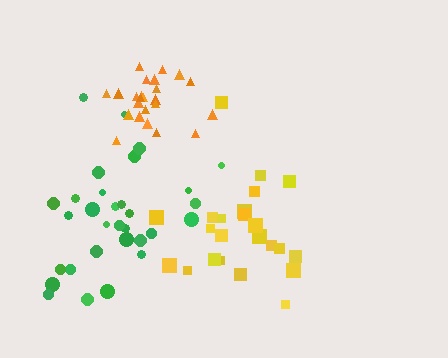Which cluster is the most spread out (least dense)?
Yellow.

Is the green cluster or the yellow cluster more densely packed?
Green.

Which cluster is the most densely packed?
Orange.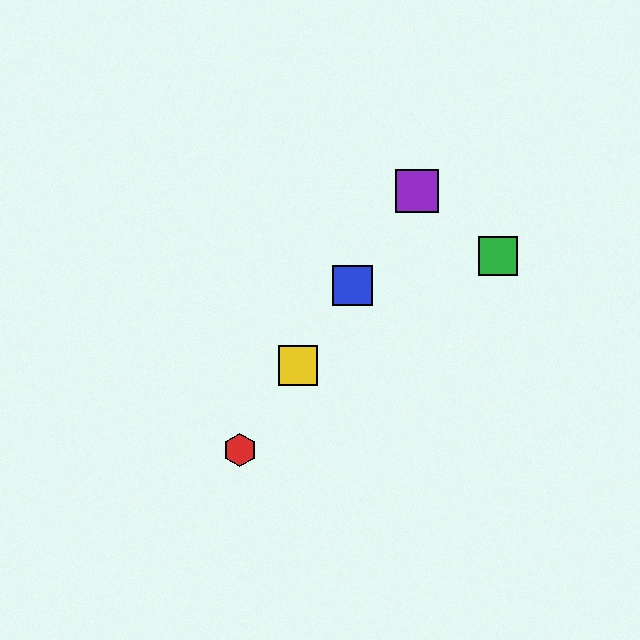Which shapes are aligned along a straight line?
The red hexagon, the blue square, the yellow square, the purple square are aligned along a straight line.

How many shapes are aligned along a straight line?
4 shapes (the red hexagon, the blue square, the yellow square, the purple square) are aligned along a straight line.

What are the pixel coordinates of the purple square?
The purple square is at (417, 191).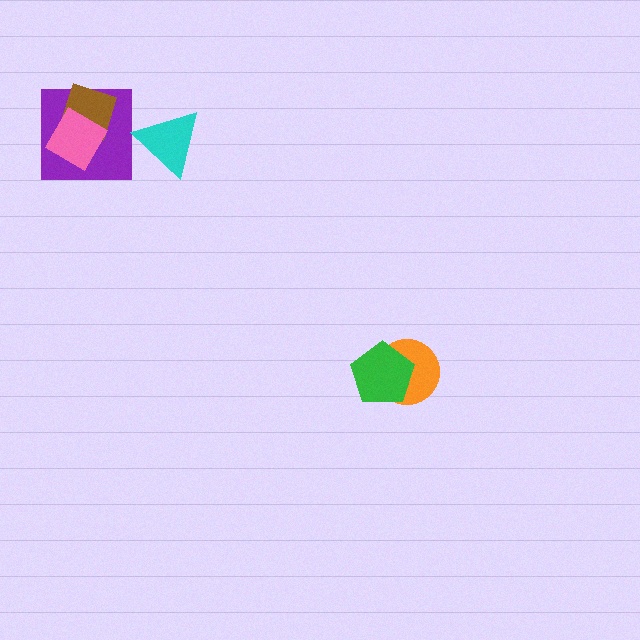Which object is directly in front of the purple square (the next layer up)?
The brown diamond is directly in front of the purple square.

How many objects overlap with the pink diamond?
2 objects overlap with the pink diamond.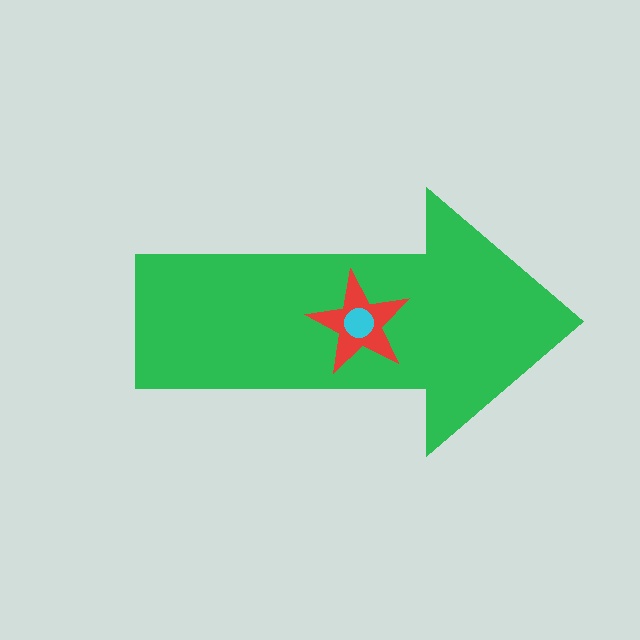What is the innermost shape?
The cyan circle.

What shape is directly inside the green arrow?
The red star.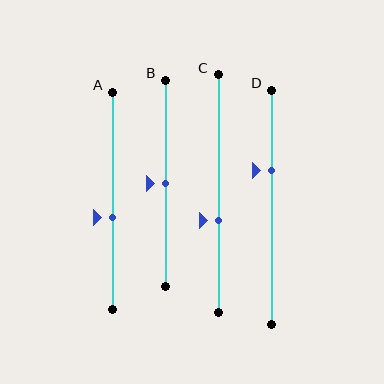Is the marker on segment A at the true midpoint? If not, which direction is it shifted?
No, the marker on segment A is shifted downward by about 8% of the segment length.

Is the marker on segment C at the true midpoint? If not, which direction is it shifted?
No, the marker on segment C is shifted downward by about 11% of the segment length.